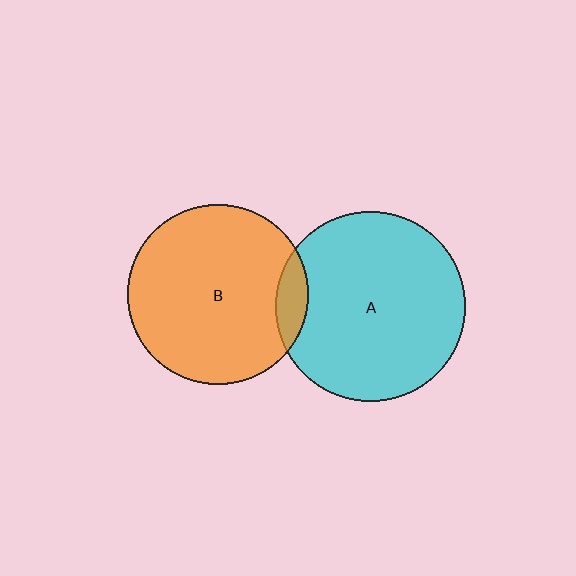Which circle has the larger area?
Circle A (cyan).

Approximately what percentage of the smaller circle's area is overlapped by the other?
Approximately 10%.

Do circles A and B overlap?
Yes.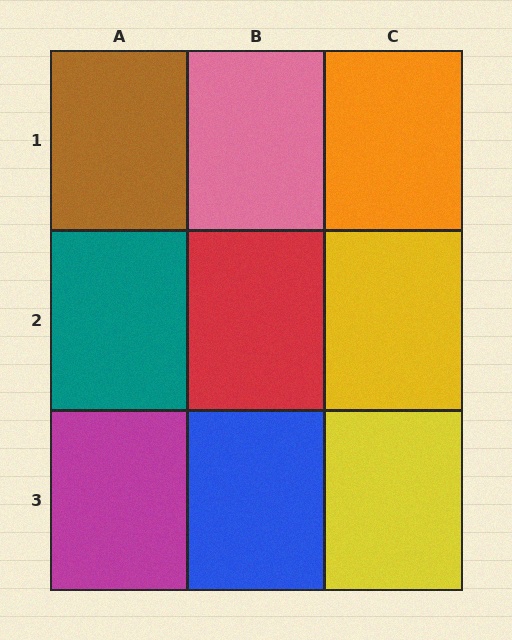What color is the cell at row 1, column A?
Brown.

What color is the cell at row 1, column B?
Pink.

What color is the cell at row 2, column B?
Red.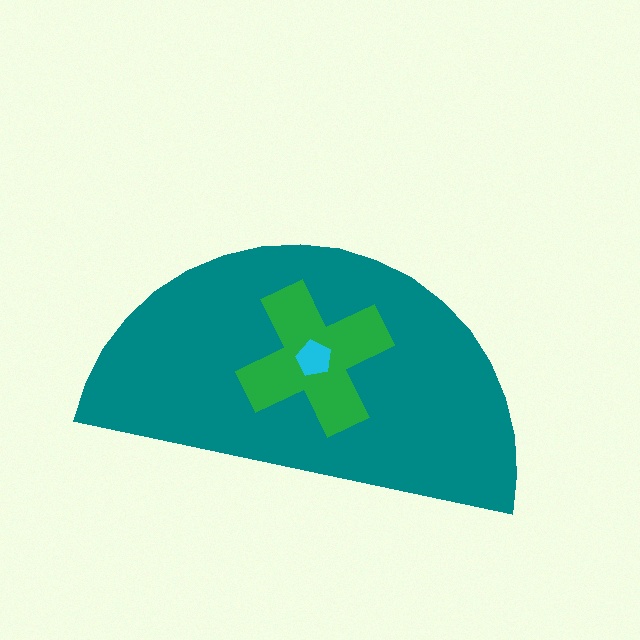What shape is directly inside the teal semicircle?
The green cross.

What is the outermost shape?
The teal semicircle.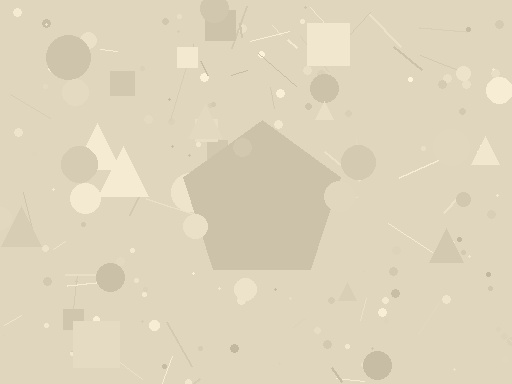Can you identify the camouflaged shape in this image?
The camouflaged shape is a pentagon.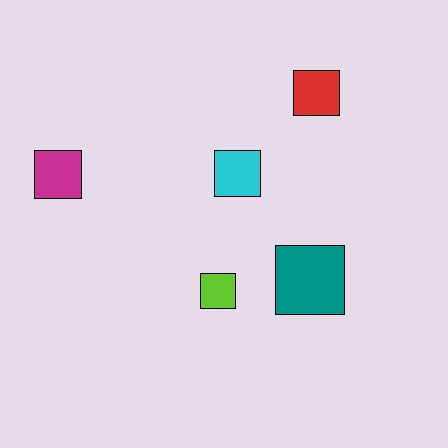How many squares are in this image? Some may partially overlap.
There are 5 squares.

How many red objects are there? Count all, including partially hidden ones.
There is 1 red object.